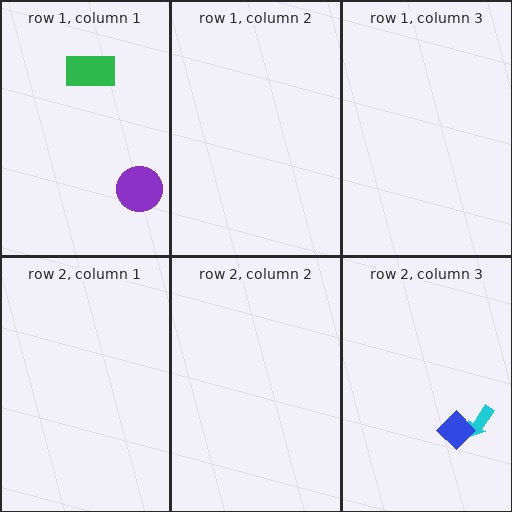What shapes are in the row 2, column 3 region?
The cyan arrow, the blue diamond.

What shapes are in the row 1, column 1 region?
The purple circle, the green rectangle.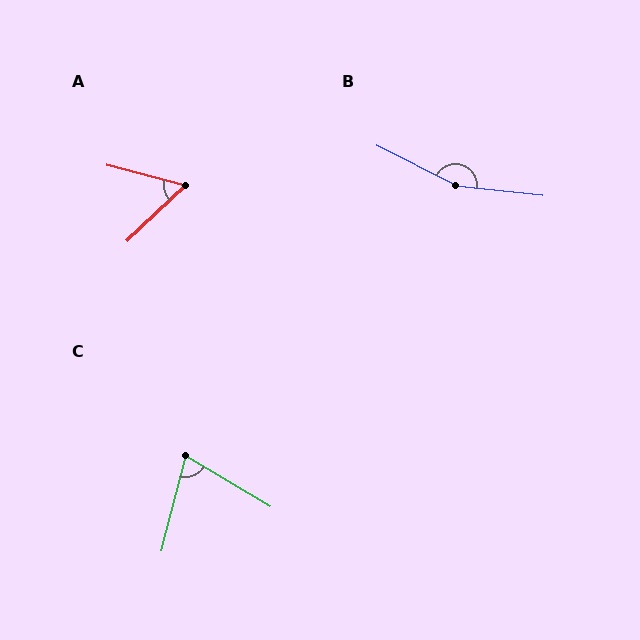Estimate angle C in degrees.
Approximately 73 degrees.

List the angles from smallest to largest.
A (58°), C (73°), B (160°).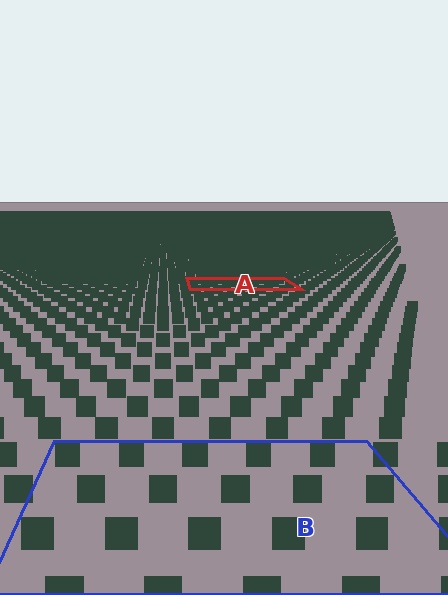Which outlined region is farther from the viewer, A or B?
Region A is farther from the viewer — the texture elements inside it appear smaller and more densely packed.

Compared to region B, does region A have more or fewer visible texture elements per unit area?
Region A has more texture elements per unit area — they are packed more densely because it is farther away.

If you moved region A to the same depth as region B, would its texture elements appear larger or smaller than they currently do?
They would appear larger. At a closer depth, the same texture elements are projected at a bigger on-screen size.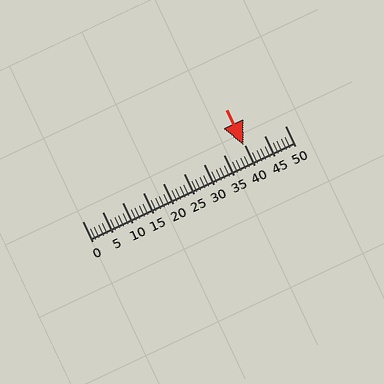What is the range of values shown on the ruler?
The ruler shows values from 0 to 50.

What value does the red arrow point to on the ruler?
The red arrow points to approximately 40.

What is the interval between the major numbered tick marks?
The major tick marks are spaced 5 units apart.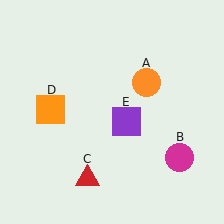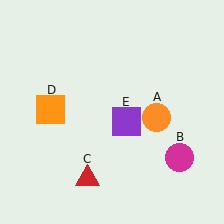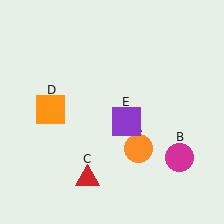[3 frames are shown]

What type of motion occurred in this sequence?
The orange circle (object A) rotated clockwise around the center of the scene.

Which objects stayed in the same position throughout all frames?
Magenta circle (object B) and red triangle (object C) and orange square (object D) and purple square (object E) remained stationary.